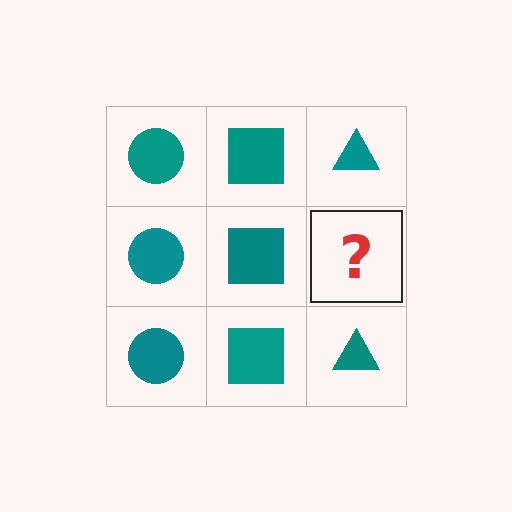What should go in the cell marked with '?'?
The missing cell should contain a teal triangle.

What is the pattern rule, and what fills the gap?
The rule is that each column has a consistent shape. The gap should be filled with a teal triangle.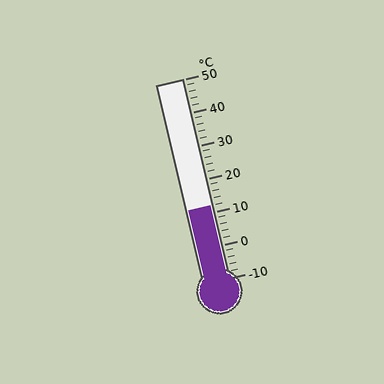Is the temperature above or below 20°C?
The temperature is below 20°C.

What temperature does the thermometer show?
The thermometer shows approximately 12°C.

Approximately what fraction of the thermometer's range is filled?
The thermometer is filled to approximately 35% of its range.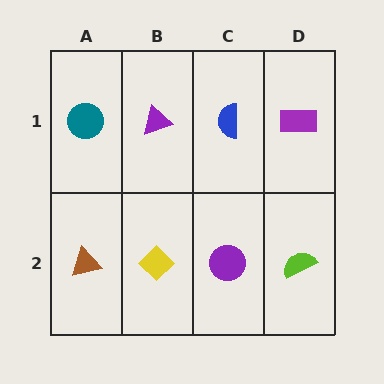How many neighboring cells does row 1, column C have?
3.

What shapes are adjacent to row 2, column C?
A blue semicircle (row 1, column C), a yellow diamond (row 2, column B), a lime semicircle (row 2, column D).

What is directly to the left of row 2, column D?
A purple circle.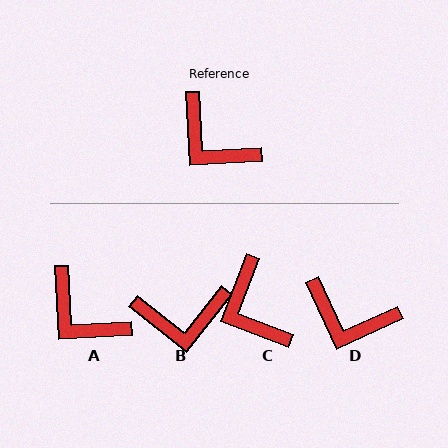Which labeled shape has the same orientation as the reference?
A.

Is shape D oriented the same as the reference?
No, it is off by about 22 degrees.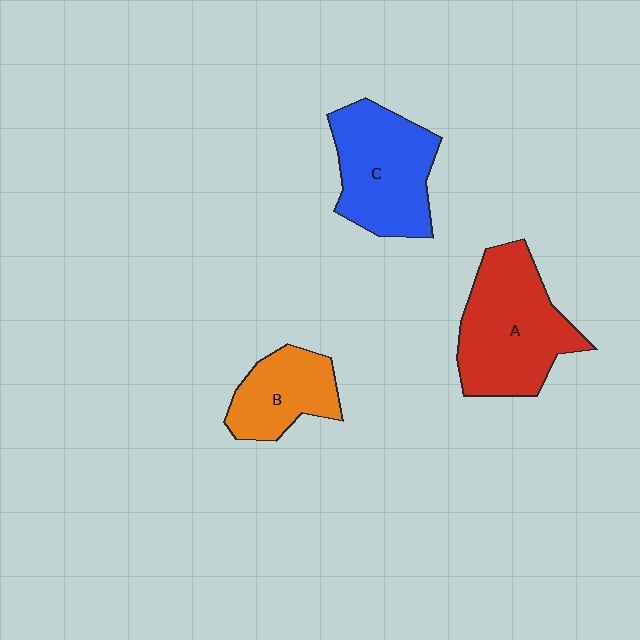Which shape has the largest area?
Shape A (red).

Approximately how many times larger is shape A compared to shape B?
Approximately 1.7 times.